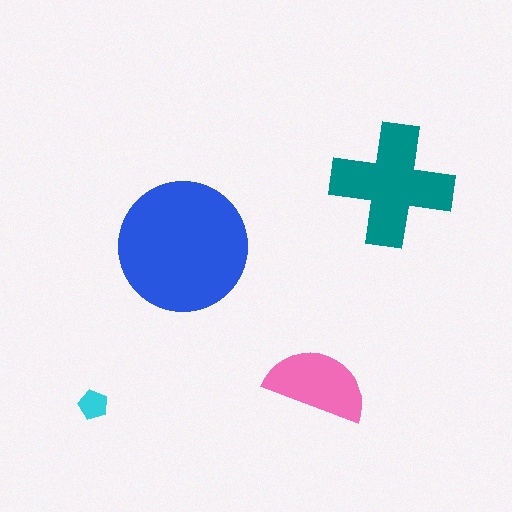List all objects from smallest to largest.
The cyan pentagon, the pink semicircle, the teal cross, the blue circle.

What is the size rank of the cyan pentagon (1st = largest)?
4th.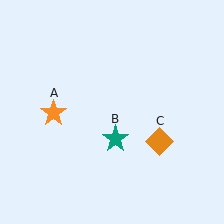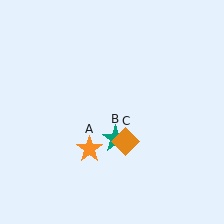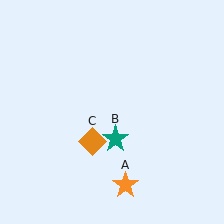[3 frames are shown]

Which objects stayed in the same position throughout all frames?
Teal star (object B) remained stationary.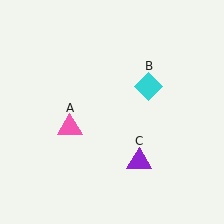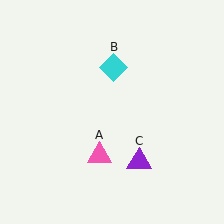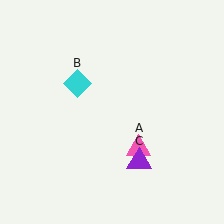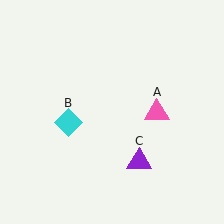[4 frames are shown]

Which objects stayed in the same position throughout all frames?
Purple triangle (object C) remained stationary.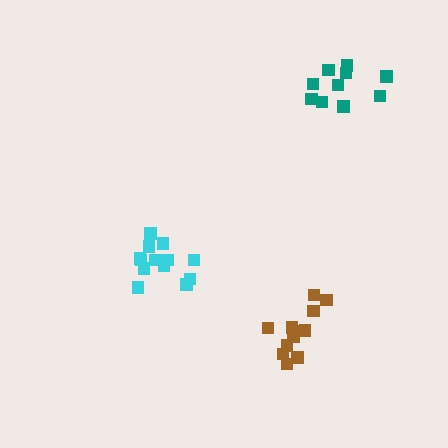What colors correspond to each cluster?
The clusters are colored: brown, teal, cyan.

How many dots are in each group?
Group 1: 12 dots, Group 2: 10 dots, Group 3: 13 dots (35 total).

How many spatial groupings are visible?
There are 3 spatial groupings.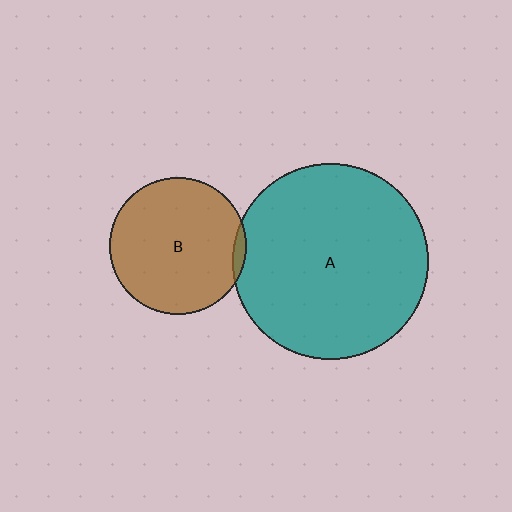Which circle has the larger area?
Circle A (teal).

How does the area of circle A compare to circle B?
Approximately 2.1 times.